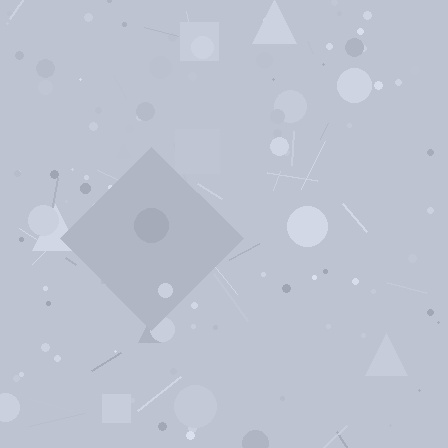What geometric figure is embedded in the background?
A diamond is embedded in the background.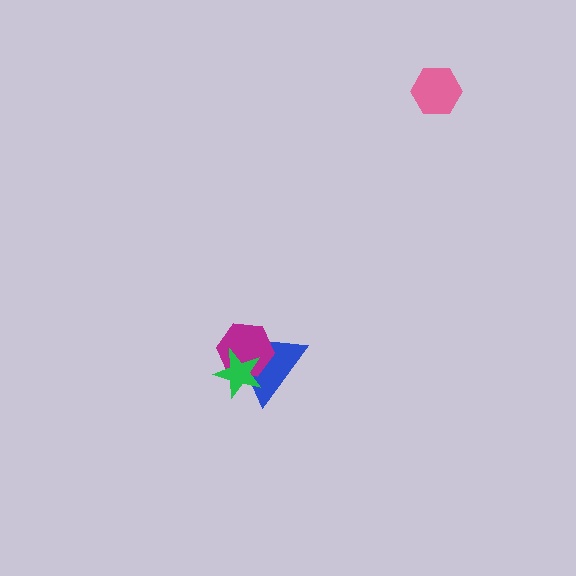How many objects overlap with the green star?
2 objects overlap with the green star.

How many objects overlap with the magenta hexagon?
2 objects overlap with the magenta hexagon.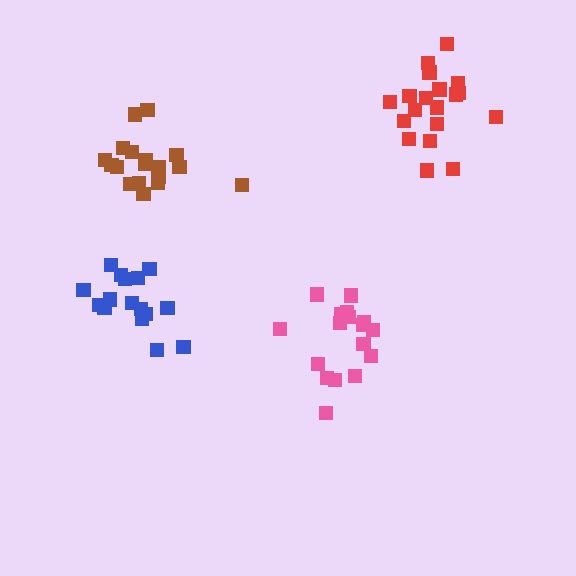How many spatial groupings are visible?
There are 4 spatial groupings.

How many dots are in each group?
Group 1: 19 dots, Group 2: 18 dots, Group 3: 17 dots, Group 4: 16 dots (70 total).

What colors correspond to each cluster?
The clusters are colored: red, brown, pink, blue.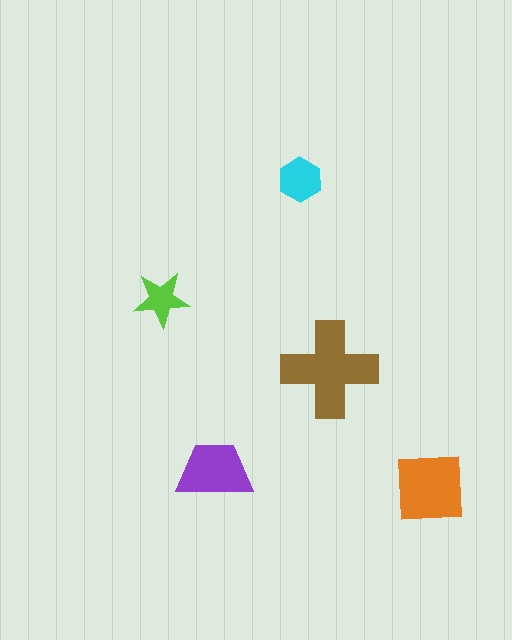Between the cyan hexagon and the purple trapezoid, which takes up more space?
The purple trapezoid.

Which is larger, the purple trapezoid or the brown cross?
The brown cross.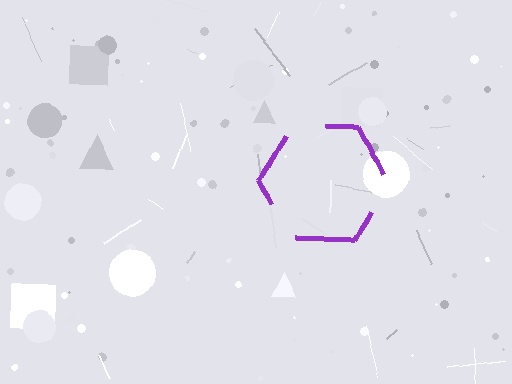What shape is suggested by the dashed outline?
The dashed outline suggests a hexagon.